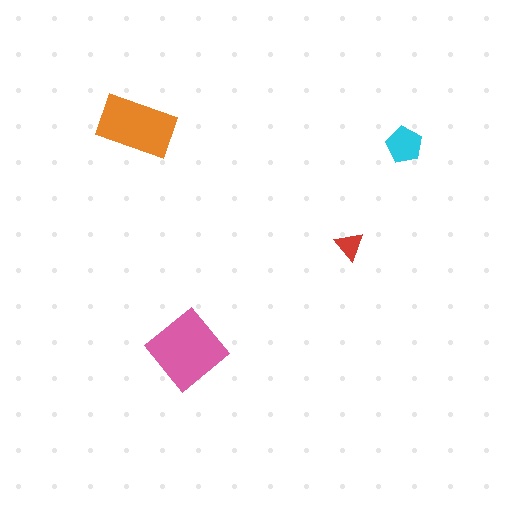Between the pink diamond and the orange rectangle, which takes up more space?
The pink diamond.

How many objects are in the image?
There are 4 objects in the image.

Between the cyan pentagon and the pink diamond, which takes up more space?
The pink diamond.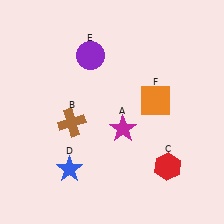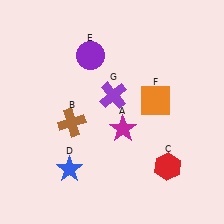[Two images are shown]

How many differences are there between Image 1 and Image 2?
There is 1 difference between the two images.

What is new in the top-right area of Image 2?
A purple cross (G) was added in the top-right area of Image 2.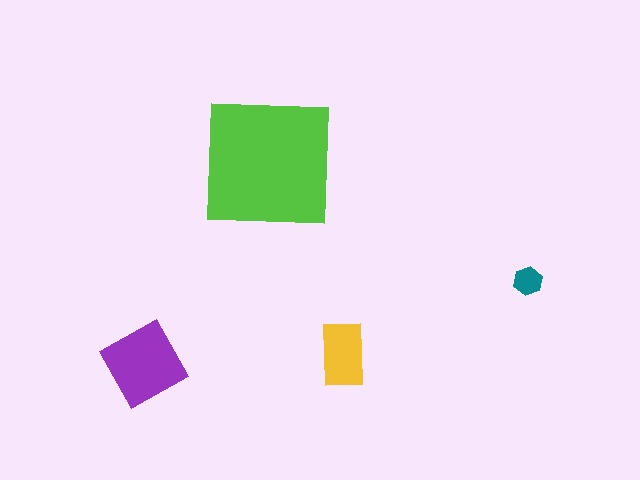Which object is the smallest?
The teal hexagon.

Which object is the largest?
The lime square.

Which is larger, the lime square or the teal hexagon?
The lime square.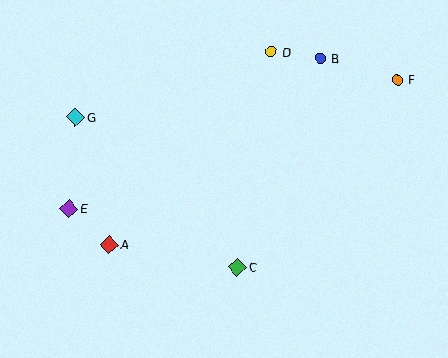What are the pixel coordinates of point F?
Point F is at (398, 80).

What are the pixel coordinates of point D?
Point D is at (271, 52).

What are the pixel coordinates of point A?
Point A is at (109, 244).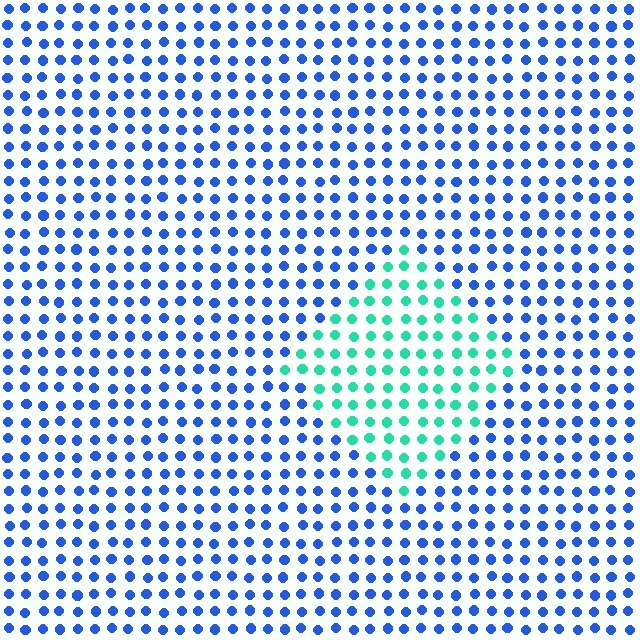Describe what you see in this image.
The image is filled with small blue elements in a uniform arrangement. A diamond-shaped region is visible where the elements are tinted to a slightly different hue, forming a subtle color boundary.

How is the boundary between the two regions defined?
The boundary is defined purely by a slight shift in hue (about 61 degrees). Spacing, size, and orientation are identical on both sides.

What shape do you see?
I see a diamond.